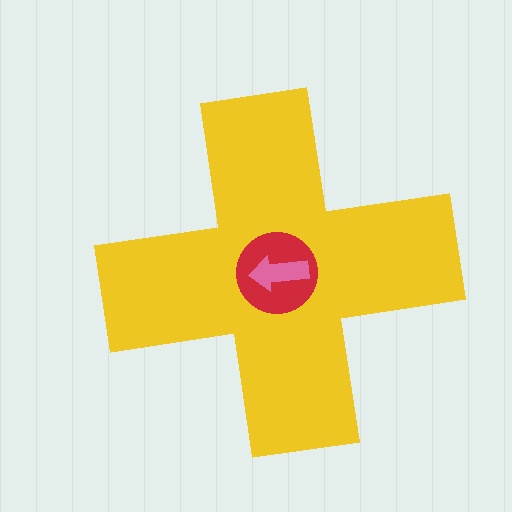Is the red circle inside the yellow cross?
Yes.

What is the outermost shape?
The yellow cross.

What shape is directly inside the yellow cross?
The red circle.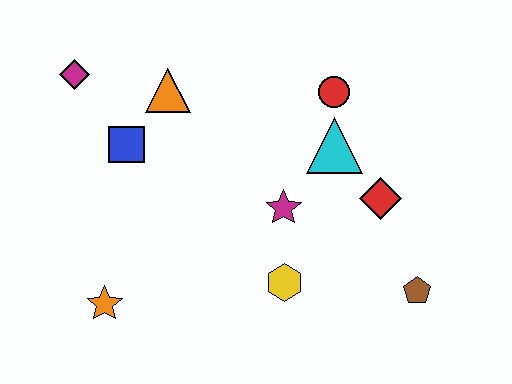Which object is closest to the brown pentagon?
The red diamond is closest to the brown pentagon.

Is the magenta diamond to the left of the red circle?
Yes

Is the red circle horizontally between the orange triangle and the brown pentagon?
Yes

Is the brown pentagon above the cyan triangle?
No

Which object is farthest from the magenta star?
The magenta diamond is farthest from the magenta star.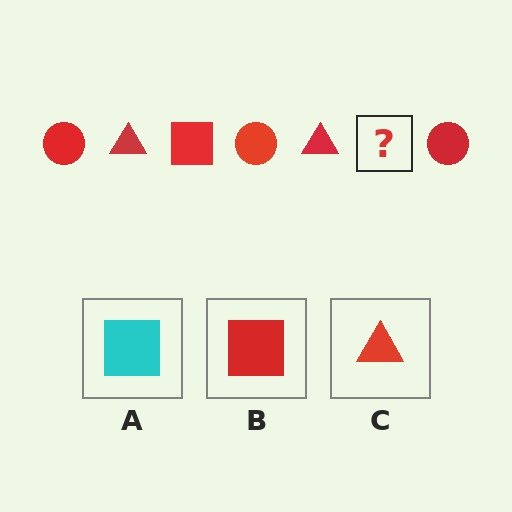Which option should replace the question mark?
Option B.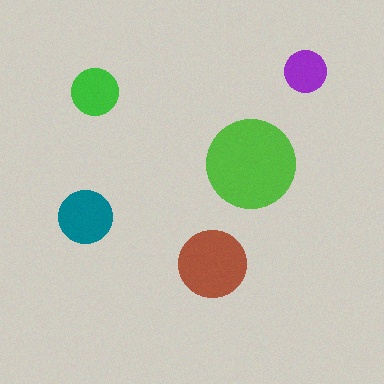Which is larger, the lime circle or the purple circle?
The lime one.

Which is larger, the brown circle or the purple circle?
The brown one.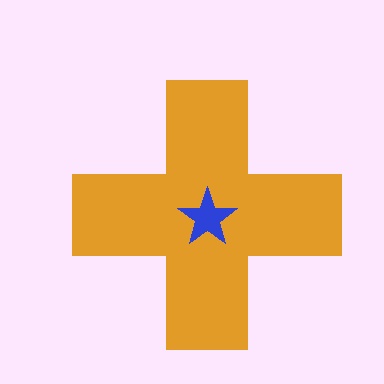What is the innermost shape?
The blue star.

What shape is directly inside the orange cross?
The blue star.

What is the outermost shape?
The orange cross.